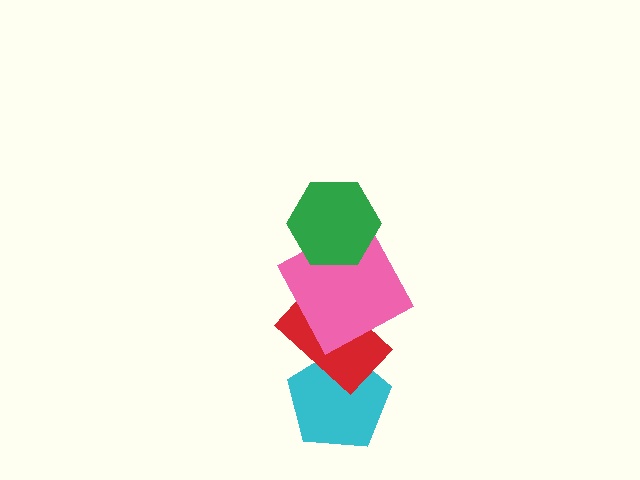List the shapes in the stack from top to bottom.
From top to bottom: the green hexagon, the pink square, the red rectangle, the cyan pentagon.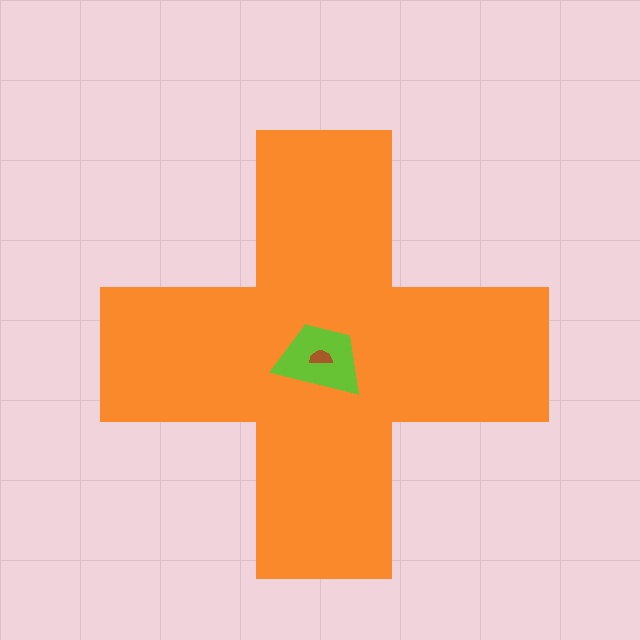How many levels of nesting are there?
3.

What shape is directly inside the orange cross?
The lime trapezoid.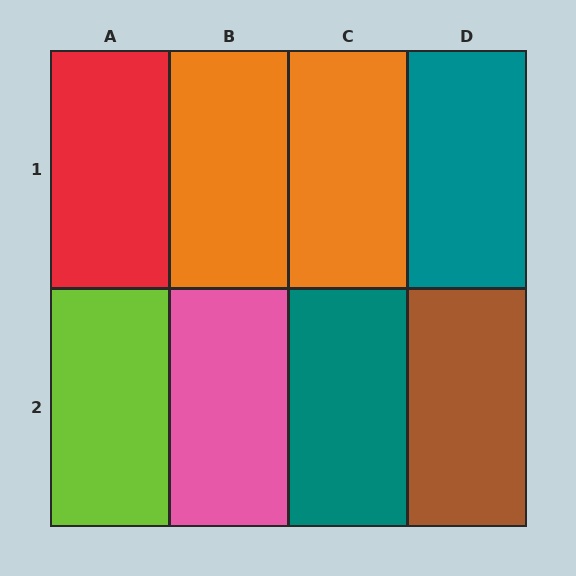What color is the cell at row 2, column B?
Pink.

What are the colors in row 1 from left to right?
Red, orange, orange, teal.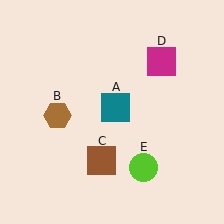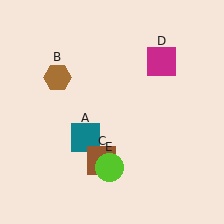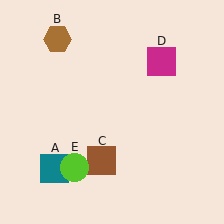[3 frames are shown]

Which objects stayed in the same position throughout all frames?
Brown square (object C) and magenta square (object D) remained stationary.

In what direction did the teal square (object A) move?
The teal square (object A) moved down and to the left.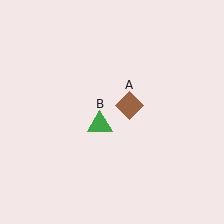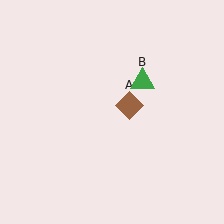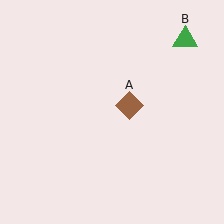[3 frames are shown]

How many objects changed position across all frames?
1 object changed position: green triangle (object B).